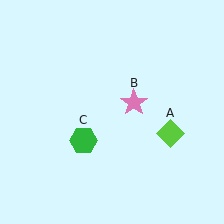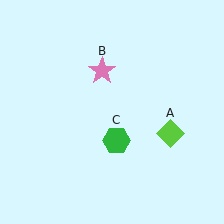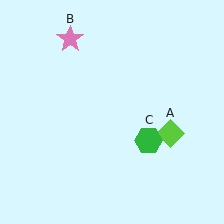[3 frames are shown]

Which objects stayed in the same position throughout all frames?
Lime diamond (object A) remained stationary.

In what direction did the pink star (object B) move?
The pink star (object B) moved up and to the left.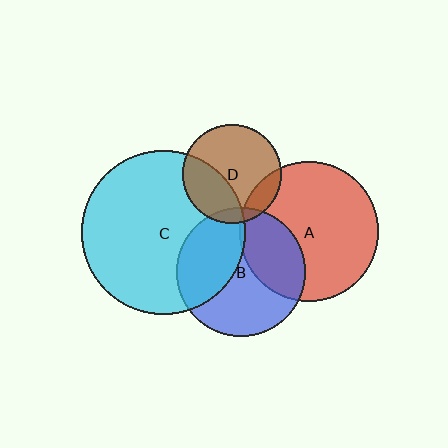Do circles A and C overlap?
Yes.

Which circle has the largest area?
Circle C (cyan).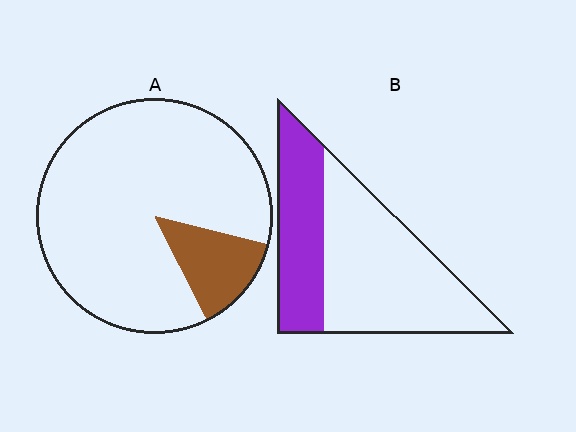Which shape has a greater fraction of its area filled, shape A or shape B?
Shape B.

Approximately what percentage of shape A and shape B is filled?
A is approximately 15% and B is approximately 35%.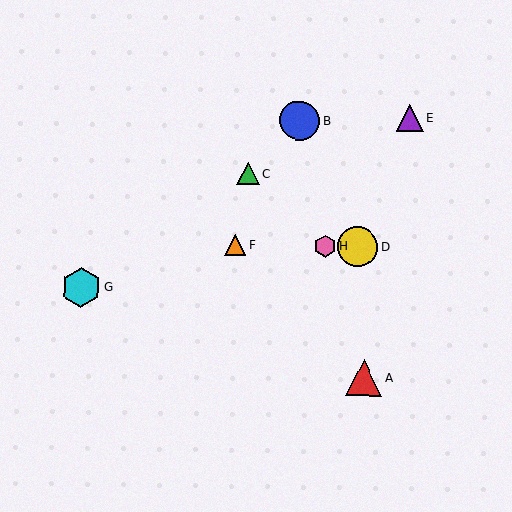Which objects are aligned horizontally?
Objects D, F, H are aligned horizontally.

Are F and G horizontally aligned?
No, F is at y≈245 and G is at y≈287.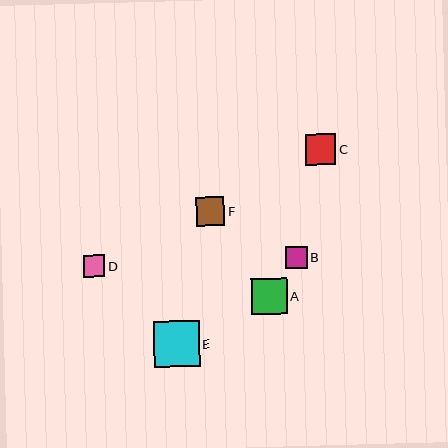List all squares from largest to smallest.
From largest to smallest: E, A, C, F, B, D.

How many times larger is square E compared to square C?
Square E is approximately 1.5 times the size of square C.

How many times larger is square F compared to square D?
Square F is approximately 1.4 times the size of square D.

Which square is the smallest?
Square D is the smallest with a size of approximately 21 pixels.